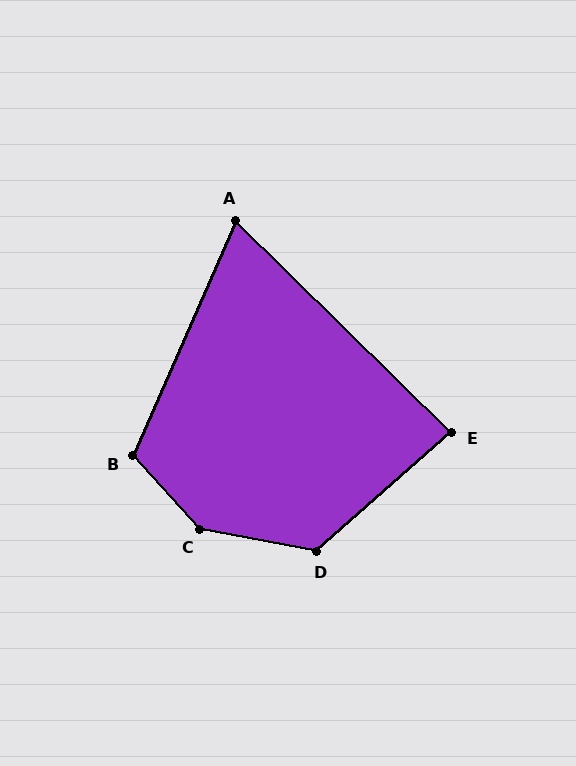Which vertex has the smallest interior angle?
A, at approximately 69 degrees.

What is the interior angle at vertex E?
Approximately 86 degrees (approximately right).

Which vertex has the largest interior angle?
C, at approximately 143 degrees.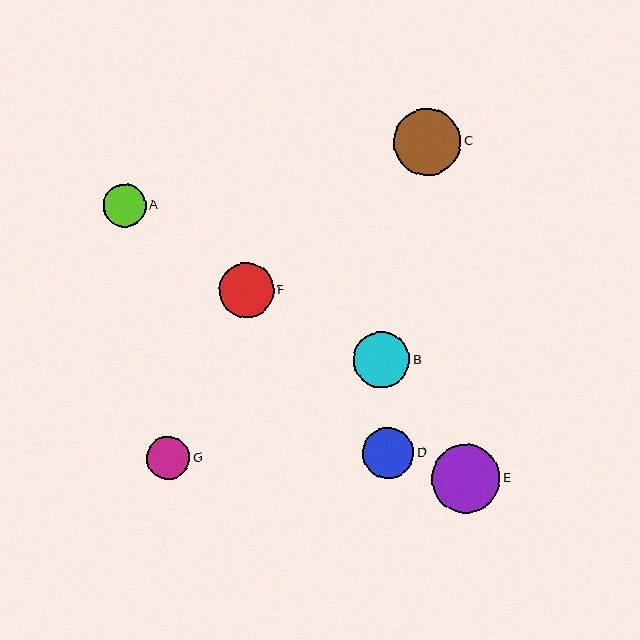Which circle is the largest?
Circle E is the largest with a size of approximately 68 pixels.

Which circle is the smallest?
Circle A is the smallest with a size of approximately 43 pixels.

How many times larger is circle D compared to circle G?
Circle D is approximately 1.2 times the size of circle G.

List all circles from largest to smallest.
From largest to smallest: E, C, B, F, D, G, A.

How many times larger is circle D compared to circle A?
Circle D is approximately 1.2 times the size of circle A.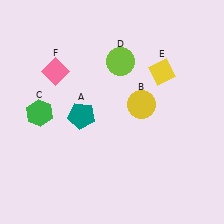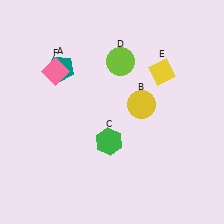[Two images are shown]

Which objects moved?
The objects that moved are: the teal pentagon (A), the green hexagon (C).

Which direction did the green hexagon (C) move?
The green hexagon (C) moved right.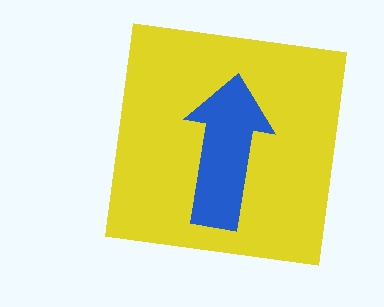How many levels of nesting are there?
2.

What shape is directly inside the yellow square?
The blue arrow.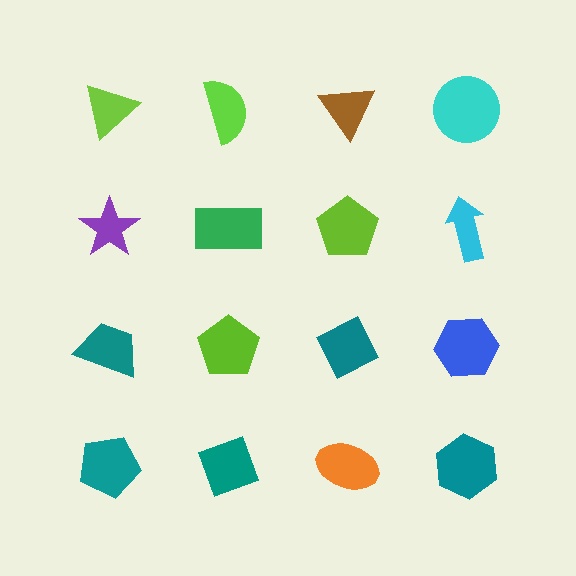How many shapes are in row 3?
4 shapes.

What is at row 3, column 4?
A blue hexagon.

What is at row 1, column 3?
A brown triangle.